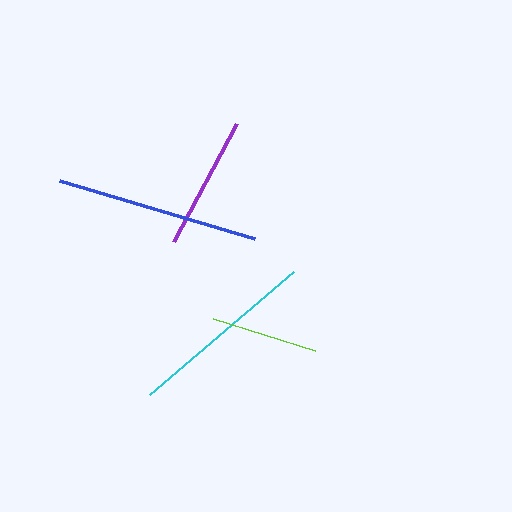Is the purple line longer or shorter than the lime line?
The purple line is longer than the lime line.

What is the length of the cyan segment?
The cyan segment is approximately 190 pixels long.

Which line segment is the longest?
The blue line is the longest at approximately 204 pixels.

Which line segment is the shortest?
The lime line is the shortest at approximately 107 pixels.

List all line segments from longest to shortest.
From longest to shortest: blue, cyan, purple, lime.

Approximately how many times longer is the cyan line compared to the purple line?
The cyan line is approximately 1.4 times the length of the purple line.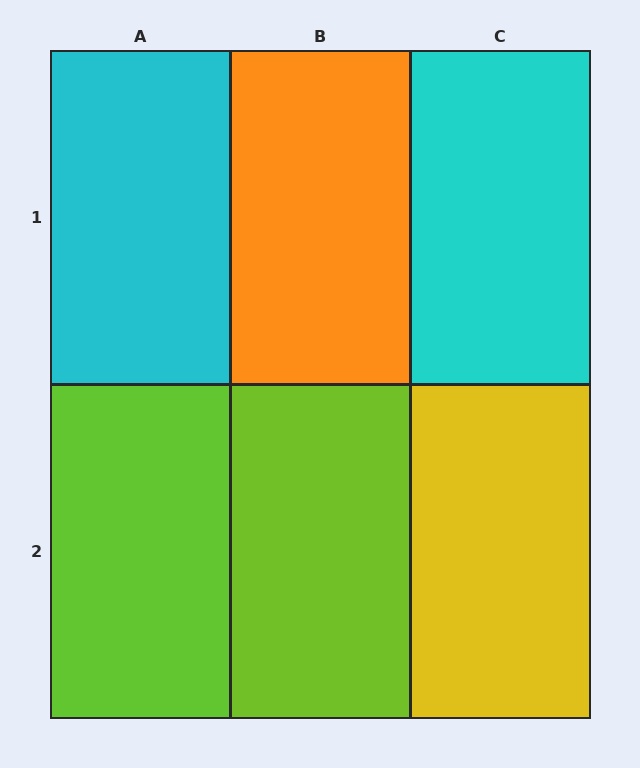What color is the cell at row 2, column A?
Lime.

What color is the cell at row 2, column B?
Lime.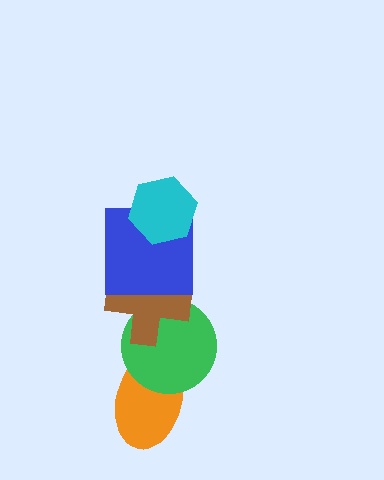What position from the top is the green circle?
The green circle is 4th from the top.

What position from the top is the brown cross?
The brown cross is 3rd from the top.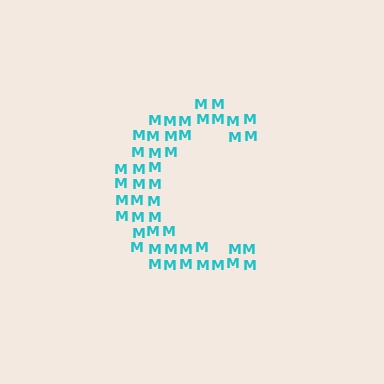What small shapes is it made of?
It is made of small letter M's.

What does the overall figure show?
The overall figure shows the letter C.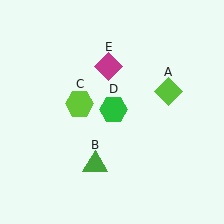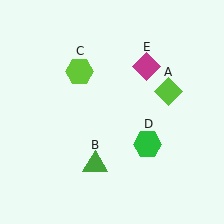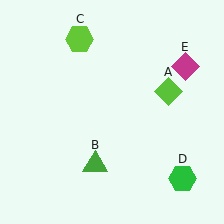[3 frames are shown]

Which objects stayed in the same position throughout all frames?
Lime diamond (object A) and green triangle (object B) remained stationary.